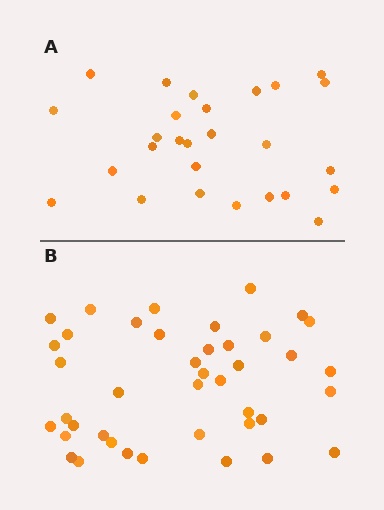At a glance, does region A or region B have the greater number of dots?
Region B (the bottom region) has more dots.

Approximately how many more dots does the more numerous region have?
Region B has approximately 15 more dots than region A.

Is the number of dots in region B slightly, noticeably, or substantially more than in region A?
Region B has substantially more. The ratio is roughly 1.5 to 1.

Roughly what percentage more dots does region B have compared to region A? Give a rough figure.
About 50% more.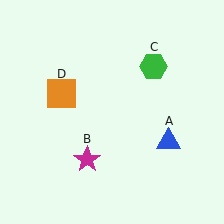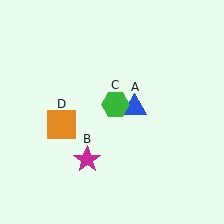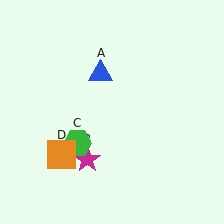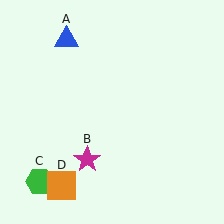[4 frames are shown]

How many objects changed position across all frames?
3 objects changed position: blue triangle (object A), green hexagon (object C), orange square (object D).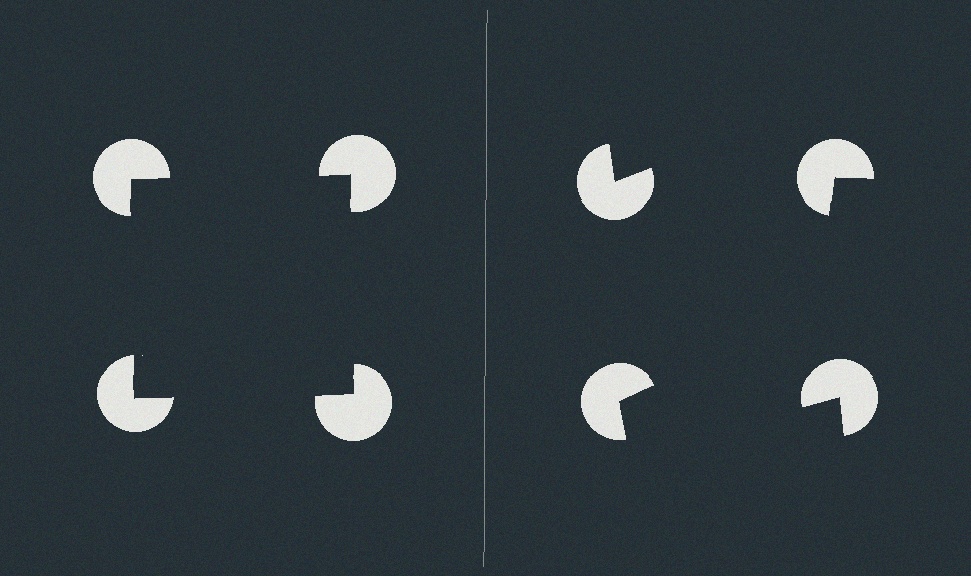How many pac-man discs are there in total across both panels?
8 — 4 on each side.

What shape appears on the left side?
An illusory square.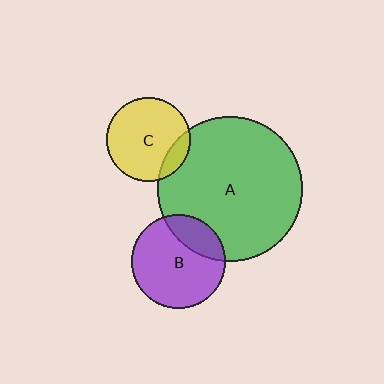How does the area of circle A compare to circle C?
Approximately 3.0 times.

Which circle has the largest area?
Circle A (green).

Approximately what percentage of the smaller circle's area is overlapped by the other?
Approximately 25%.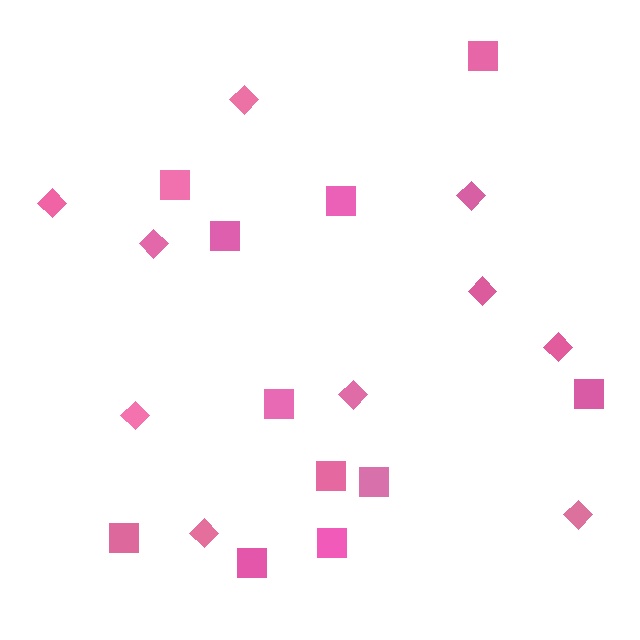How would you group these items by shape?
There are 2 groups: one group of squares (11) and one group of diamonds (10).